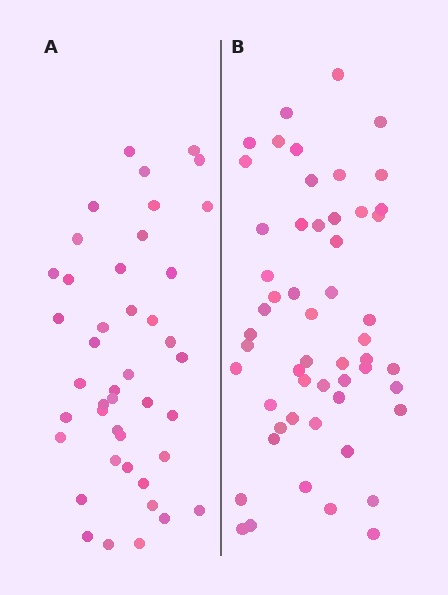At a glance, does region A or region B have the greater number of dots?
Region B (the right region) has more dots.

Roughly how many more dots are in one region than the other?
Region B has roughly 12 or so more dots than region A.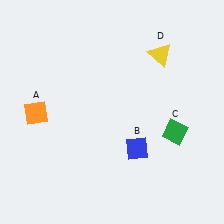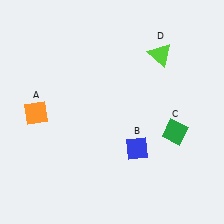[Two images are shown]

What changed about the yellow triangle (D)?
In Image 1, D is yellow. In Image 2, it changed to lime.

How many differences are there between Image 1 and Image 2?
There is 1 difference between the two images.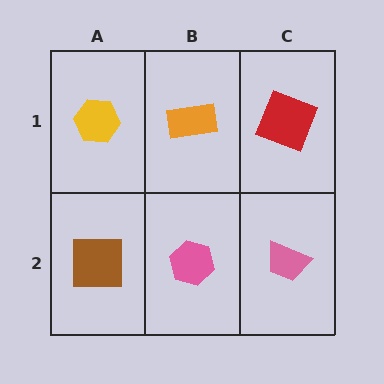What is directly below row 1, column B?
A pink hexagon.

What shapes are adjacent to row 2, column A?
A yellow hexagon (row 1, column A), a pink hexagon (row 2, column B).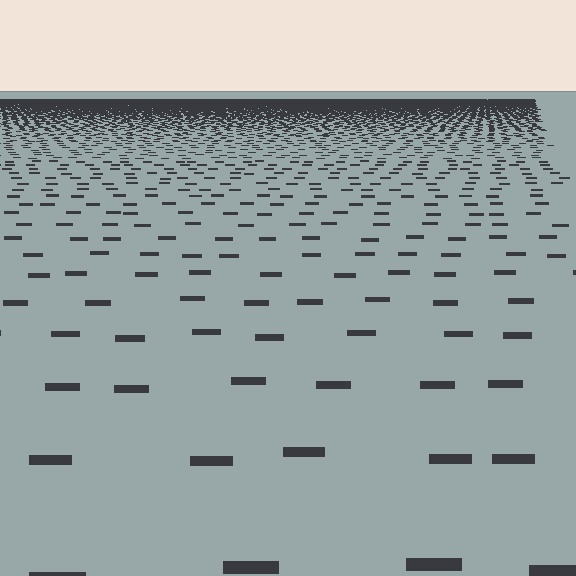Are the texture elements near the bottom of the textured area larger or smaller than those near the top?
Larger. Near the bottom, elements are closer to the viewer and appear at a bigger on-screen size.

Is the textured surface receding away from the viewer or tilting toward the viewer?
The surface is receding away from the viewer. Texture elements get smaller and denser toward the top.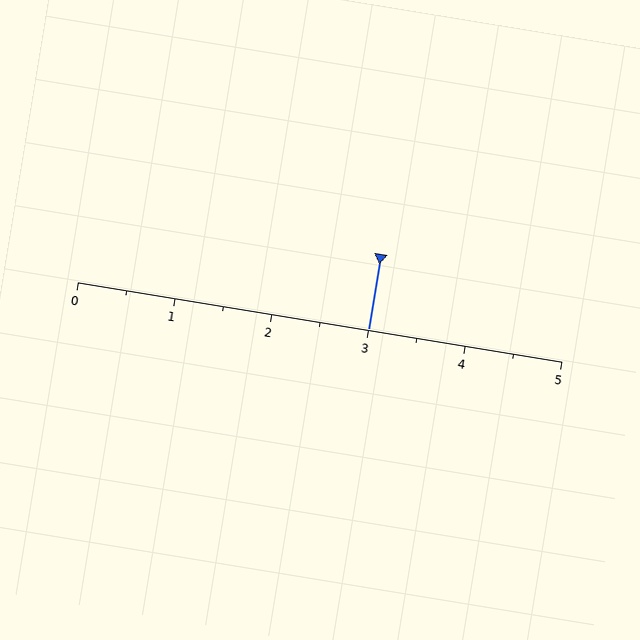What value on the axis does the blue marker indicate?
The marker indicates approximately 3.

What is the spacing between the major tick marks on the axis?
The major ticks are spaced 1 apart.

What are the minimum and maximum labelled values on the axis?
The axis runs from 0 to 5.